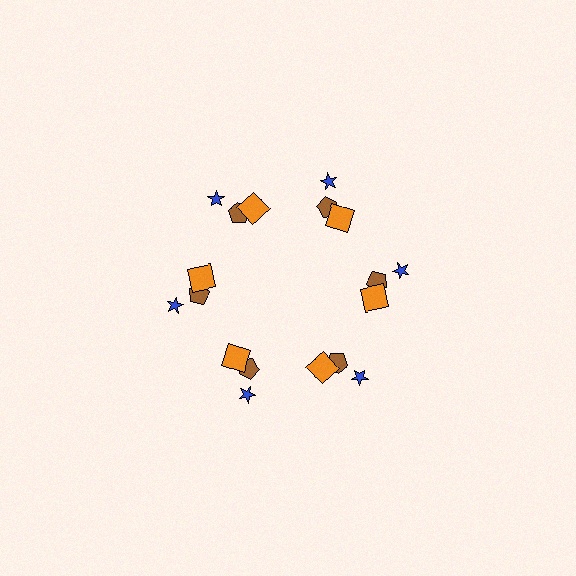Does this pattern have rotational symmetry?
Yes, this pattern has 6-fold rotational symmetry. It looks the same after rotating 60 degrees around the center.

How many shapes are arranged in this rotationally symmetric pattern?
There are 18 shapes, arranged in 6 groups of 3.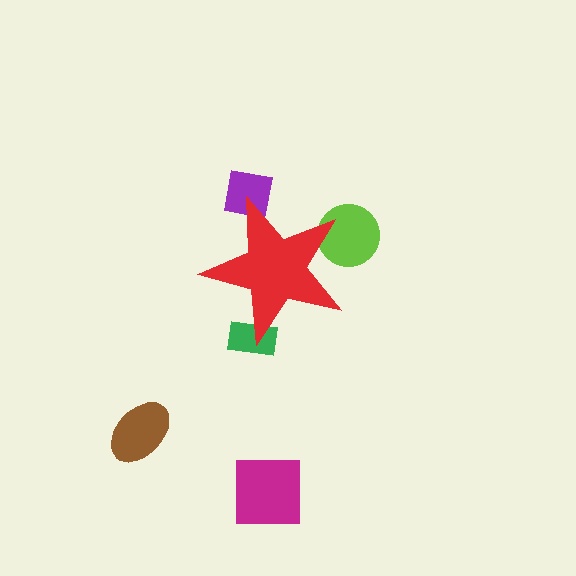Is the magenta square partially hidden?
No, the magenta square is fully visible.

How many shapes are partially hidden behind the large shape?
3 shapes are partially hidden.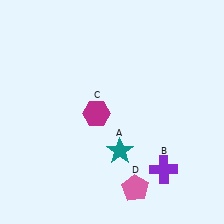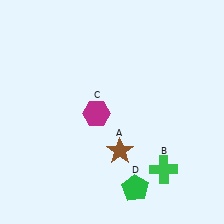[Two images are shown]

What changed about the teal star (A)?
In Image 1, A is teal. In Image 2, it changed to brown.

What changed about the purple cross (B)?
In Image 1, B is purple. In Image 2, it changed to green.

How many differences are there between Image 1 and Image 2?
There are 3 differences between the two images.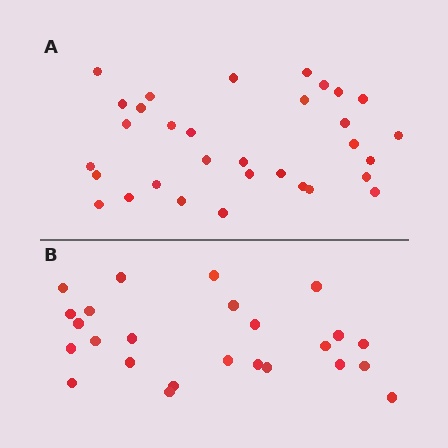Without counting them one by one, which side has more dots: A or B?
Region A (the top region) has more dots.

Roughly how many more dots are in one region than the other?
Region A has roughly 8 or so more dots than region B.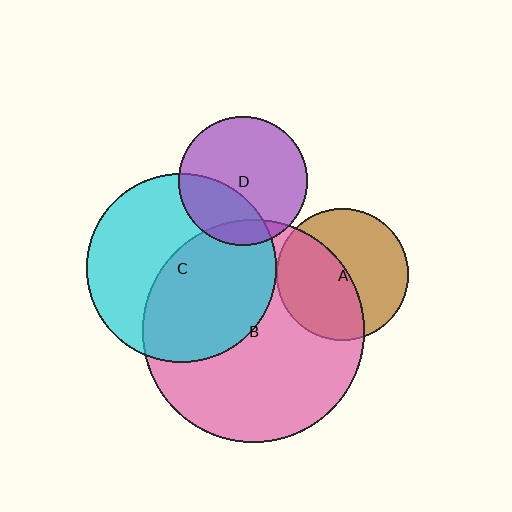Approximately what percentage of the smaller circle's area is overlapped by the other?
Approximately 50%.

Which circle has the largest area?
Circle B (pink).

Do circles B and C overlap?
Yes.